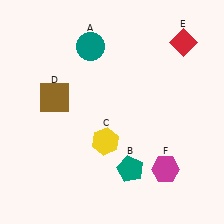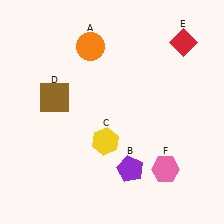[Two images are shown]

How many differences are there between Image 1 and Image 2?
There are 3 differences between the two images.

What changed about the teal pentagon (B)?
In Image 1, B is teal. In Image 2, it changed to purple.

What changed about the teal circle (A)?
In Image 1, A is teal. In Image 2, it changed to orange.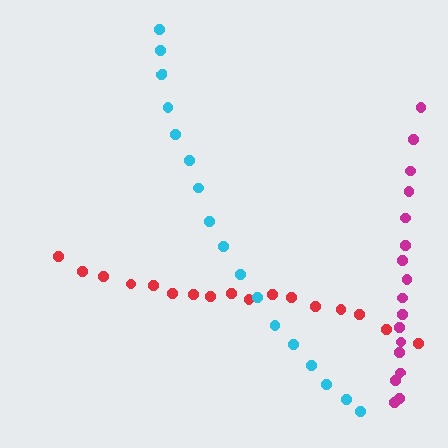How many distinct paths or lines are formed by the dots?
There are 3 distinct paths.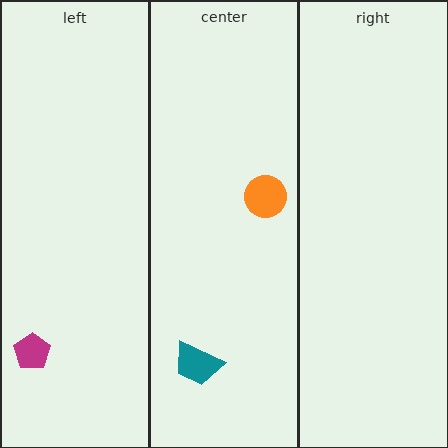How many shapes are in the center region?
2.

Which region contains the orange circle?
The center region.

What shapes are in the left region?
The magenta pentagon.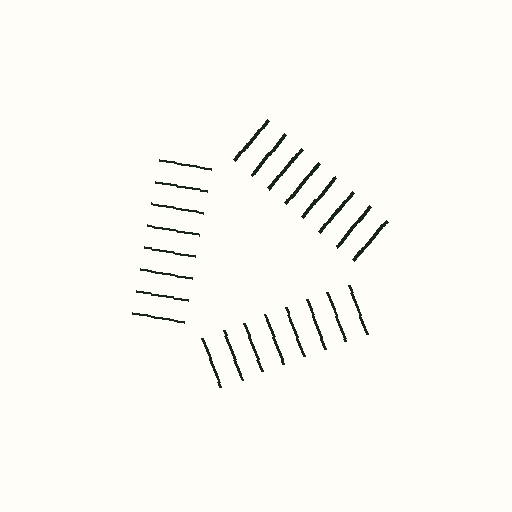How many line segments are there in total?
24 — 8 along each of the 3 edges.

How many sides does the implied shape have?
3 sides — the line-ends trace a triangle.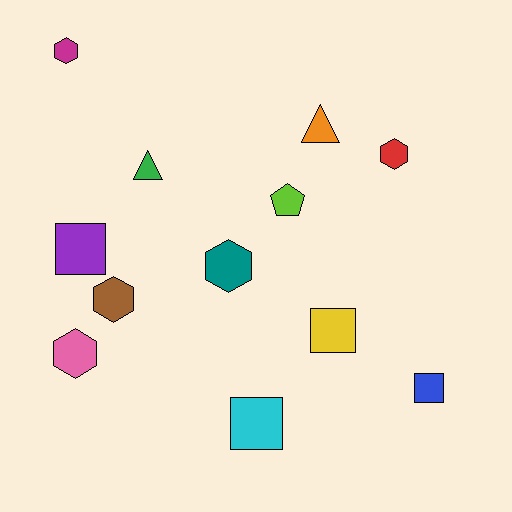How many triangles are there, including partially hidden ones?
There are 2 triangles.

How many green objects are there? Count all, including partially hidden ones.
There is 1 green object.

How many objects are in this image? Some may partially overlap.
There are 12 objects.